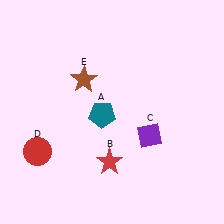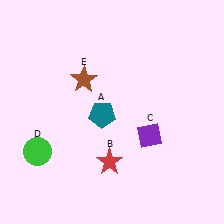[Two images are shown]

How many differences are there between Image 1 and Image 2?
There is 1 difference between the two images.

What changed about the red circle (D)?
In Image 1, D is red. In Image 2, it changed to green.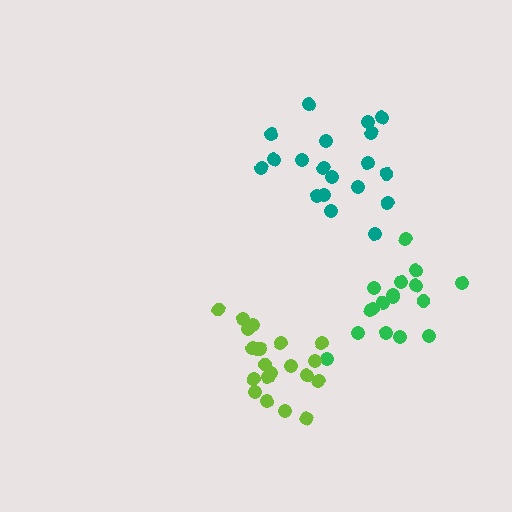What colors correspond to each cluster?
The clusters are colored: green, lime, teal.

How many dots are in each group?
Group 1: 17 dots, Group 2: 21 dots, Group 3: 19 dots (57 total).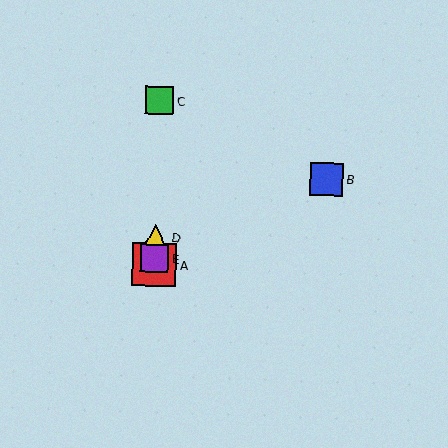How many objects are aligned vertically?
4 objects (A, C, D, E) are aligned vertically.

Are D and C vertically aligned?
Yes, both are at x≈155.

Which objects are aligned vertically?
Objects A, C, D, E are aligned vertically.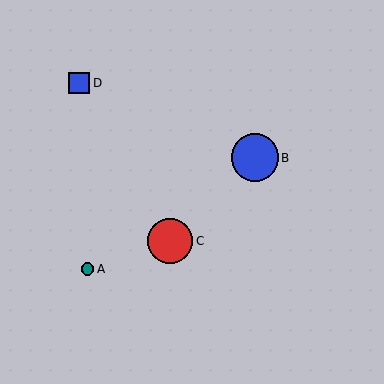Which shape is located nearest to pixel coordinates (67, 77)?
The blue square (labeled D) at (79, 83) is nearest to that location.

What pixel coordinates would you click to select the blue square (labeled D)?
Click at (79, 83) to select the blue square D.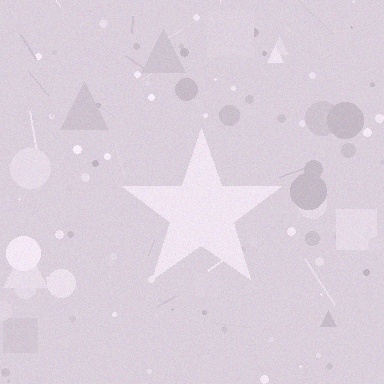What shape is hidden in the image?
A star is hidden in the image.